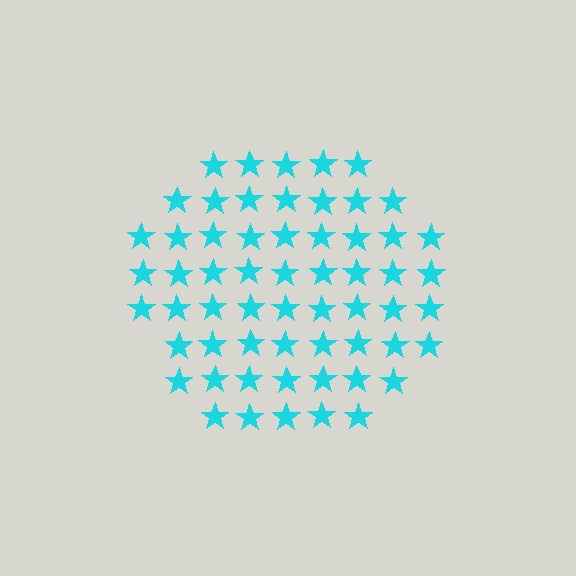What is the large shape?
The large shape is a hexagon.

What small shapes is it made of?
It is made of small stars.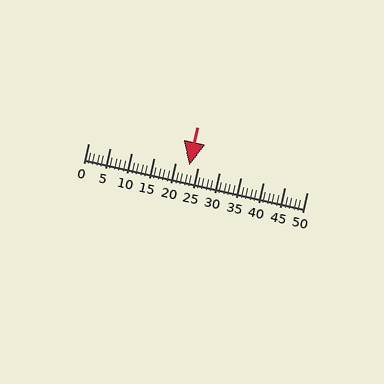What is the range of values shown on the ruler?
The ruler shows values from 0 to 50.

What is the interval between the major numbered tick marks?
The major tick marks are spaced 5 units apart.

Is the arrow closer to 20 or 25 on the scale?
The arrow is closer to 25.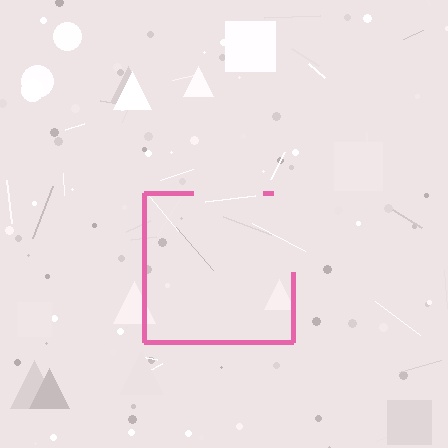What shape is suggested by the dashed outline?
The dashed outline suggests a square.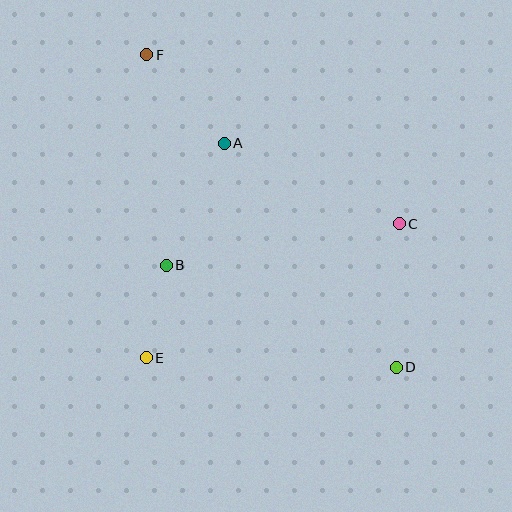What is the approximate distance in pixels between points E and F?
The distance between E and F is approximately 303 pixels.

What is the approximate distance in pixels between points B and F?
The distance between B and F is approximately 211 pixels.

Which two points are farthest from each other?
Points D and F are farthest from each other.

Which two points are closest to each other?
Points B and E are closest to each other.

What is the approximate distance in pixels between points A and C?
The distance between A and C is approximately 193 pixels.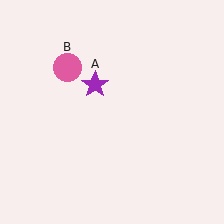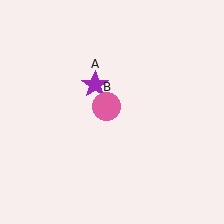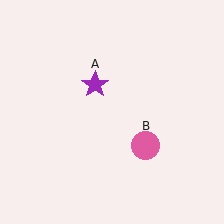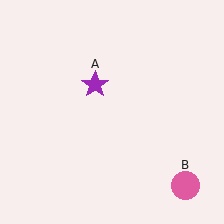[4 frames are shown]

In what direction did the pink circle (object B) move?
The pink circle (object B) moved down and to the right.